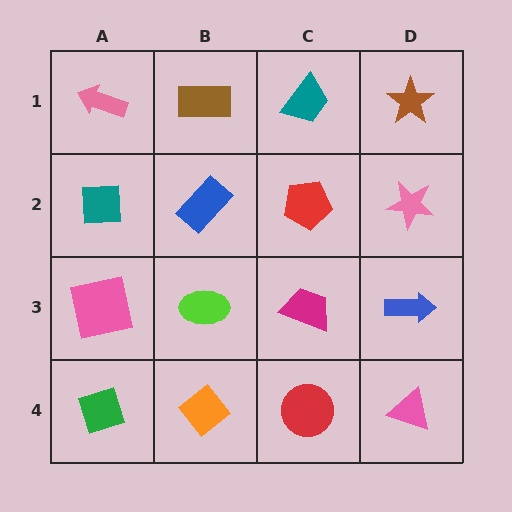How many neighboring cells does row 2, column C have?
4.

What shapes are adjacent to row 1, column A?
A teal square (row 2, column A), a brown rectangle (row 1, column B).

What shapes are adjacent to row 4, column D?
A blue arrow (row 3, column D), a red circle (row 4, column C).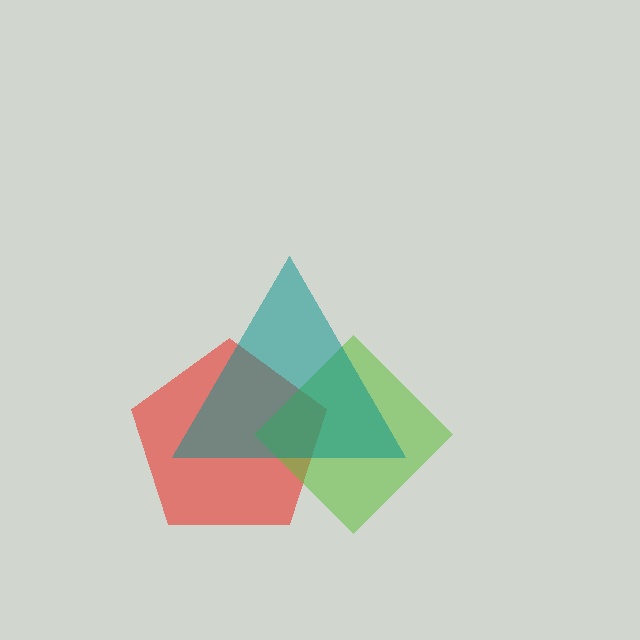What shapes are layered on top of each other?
The layered shapes are: a red pentagon, a lime diamond, a teal triangle.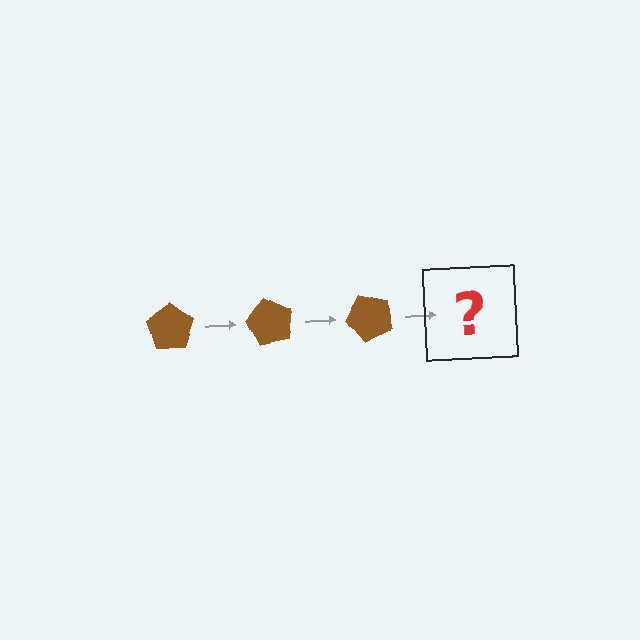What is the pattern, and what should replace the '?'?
The pattern is that the pentagon rotates 60 degrees each step. The '?' should be a brown pentagon rotated 180 degrees.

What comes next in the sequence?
The next element should be a brown pentagon rotated 180 degrees.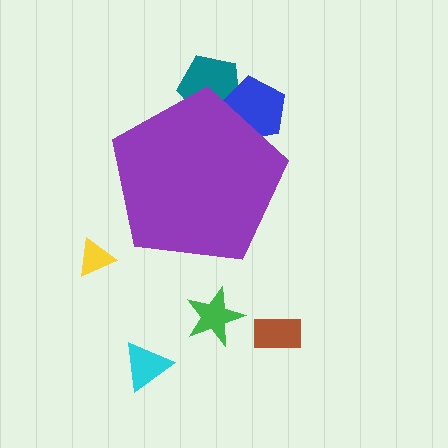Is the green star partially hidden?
No, the green star is fully visible.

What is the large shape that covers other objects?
A purple pentagon.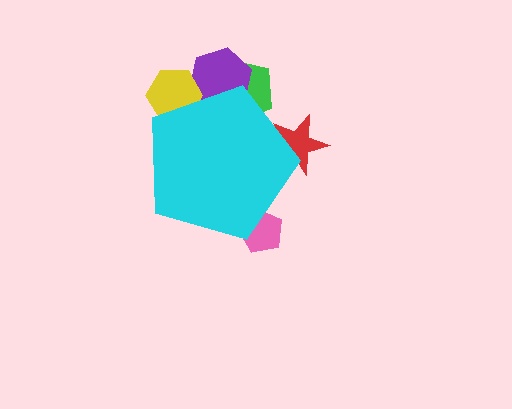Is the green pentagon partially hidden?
Yes, the green pentagon is partially hidden behind the cyan pentagon.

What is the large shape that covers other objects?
A cyan pentagon.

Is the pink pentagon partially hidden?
Yes, the pink pentagon is partially hidden behind the cyan pentagon.